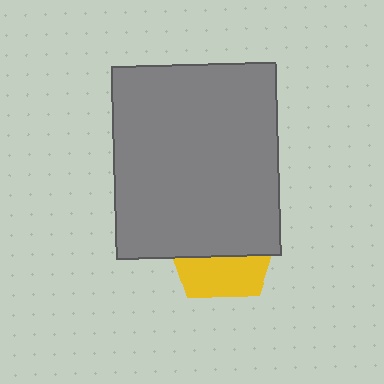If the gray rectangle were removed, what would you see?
You would see the complete yellow pentagon.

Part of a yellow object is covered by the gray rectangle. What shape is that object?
It is a pentagon.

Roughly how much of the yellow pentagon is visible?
A small part of it is visible (roughly 38%).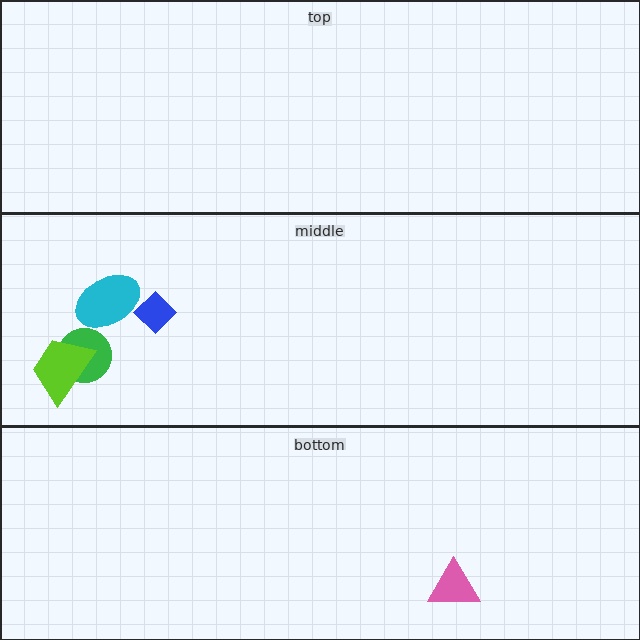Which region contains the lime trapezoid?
The middle region.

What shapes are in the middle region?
The blue diamond, the cyan ellipse, the green circle, the lime trapezoid.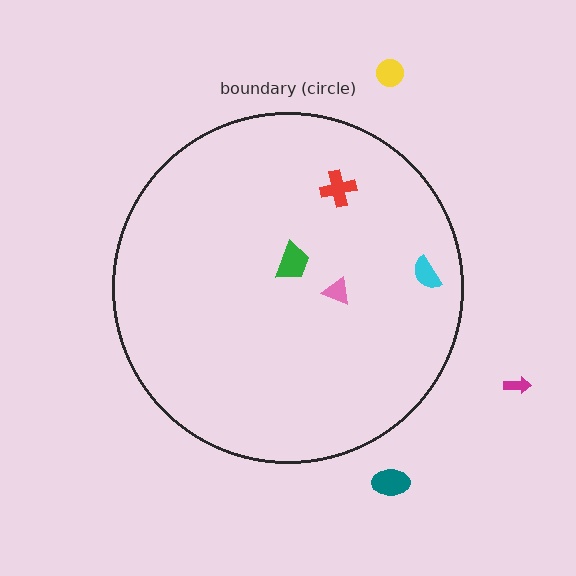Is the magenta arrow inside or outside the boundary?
Outside.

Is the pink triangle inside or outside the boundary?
Inside.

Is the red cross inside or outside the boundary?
Inside.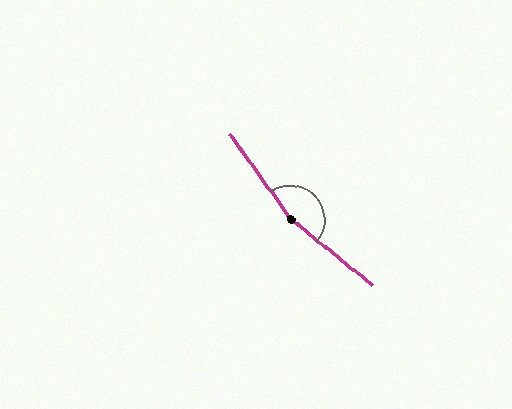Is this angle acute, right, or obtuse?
It is obtuse.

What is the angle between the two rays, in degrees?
Approximately 165 degrees.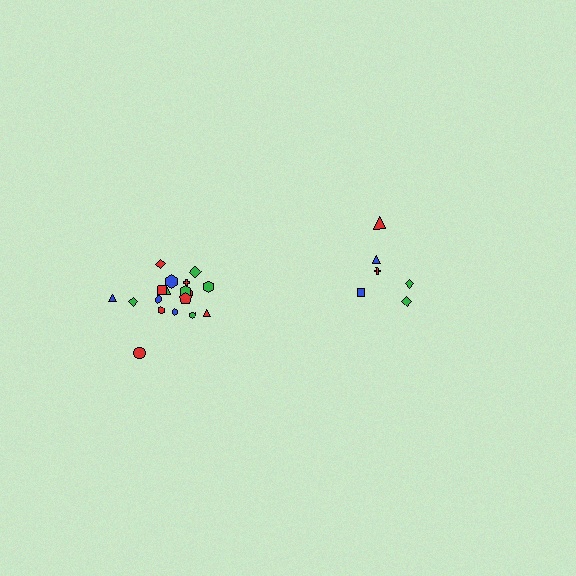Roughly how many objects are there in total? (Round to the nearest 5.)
Roughly 25 objects in total.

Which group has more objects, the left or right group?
The left group.